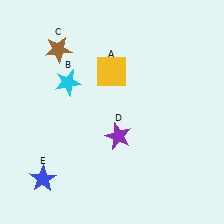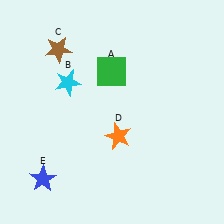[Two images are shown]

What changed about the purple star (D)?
In Image 1, D is purple. In Image 2, it changed to orange.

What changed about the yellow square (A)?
In Image 1, A is yellow. In Image 2, it changed to green.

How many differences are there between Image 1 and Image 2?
There are 2 differences between the two images.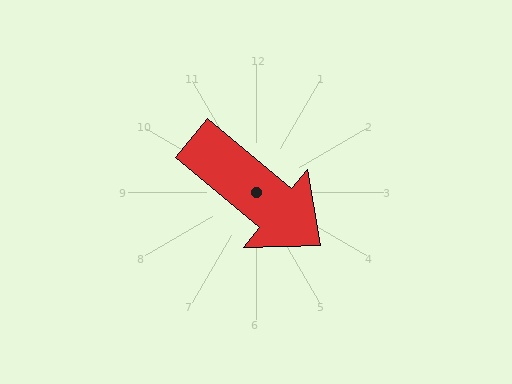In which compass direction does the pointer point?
Southeast.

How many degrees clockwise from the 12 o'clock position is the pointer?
Approximately 130 degrees.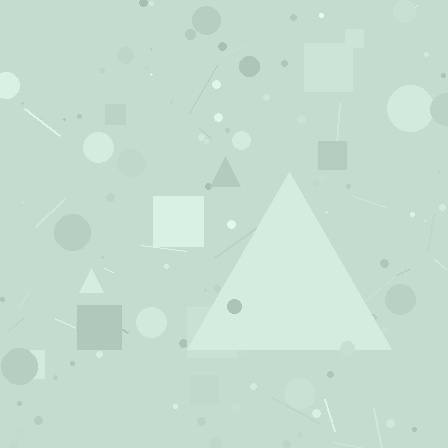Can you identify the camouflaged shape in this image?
The camouflaged shape is a triangle.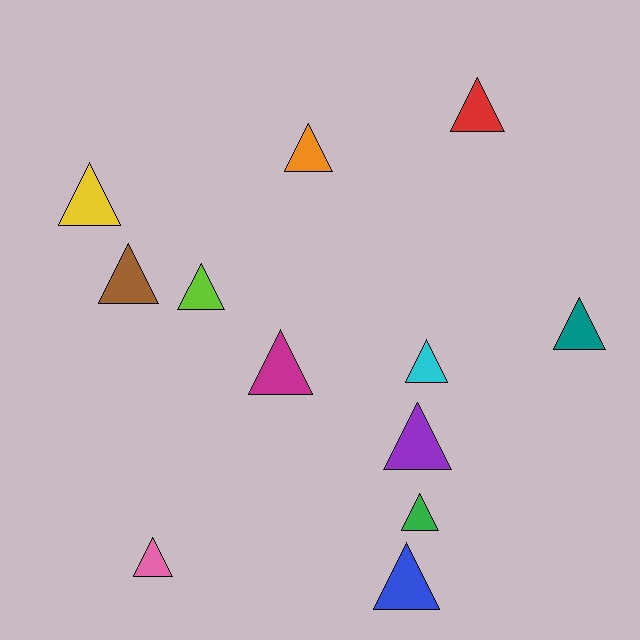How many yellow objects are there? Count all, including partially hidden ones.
There is 1 yellow object.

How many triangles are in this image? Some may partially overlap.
There are 12 triangles.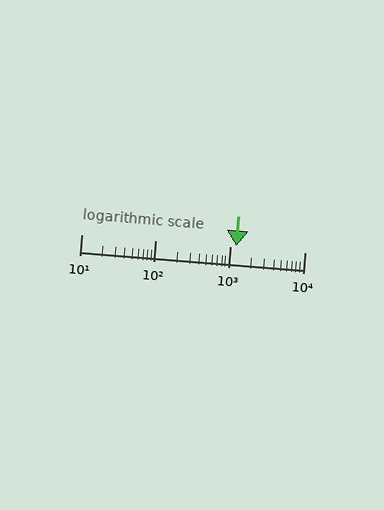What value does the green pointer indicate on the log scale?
The pointer indicates approximately 1200.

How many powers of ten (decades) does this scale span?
The scale spans 3 decades, from 10 to 10000.